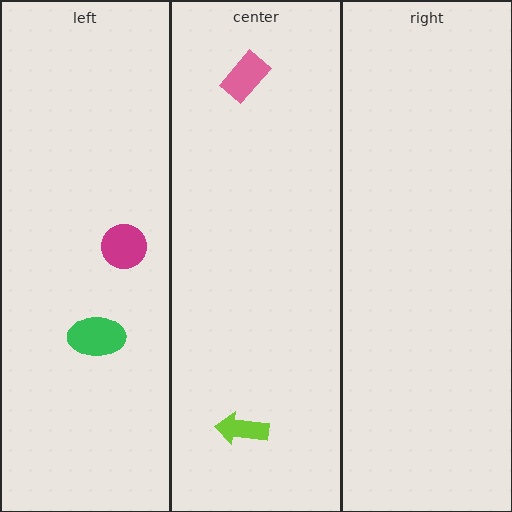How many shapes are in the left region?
2.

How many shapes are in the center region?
2.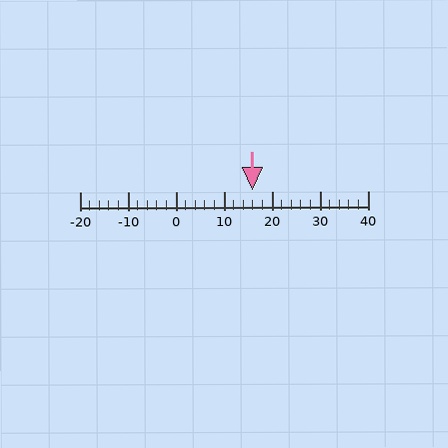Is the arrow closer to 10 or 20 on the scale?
The arrow is closer to 20.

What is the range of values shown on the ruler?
The ruler shows values from -20 to 40.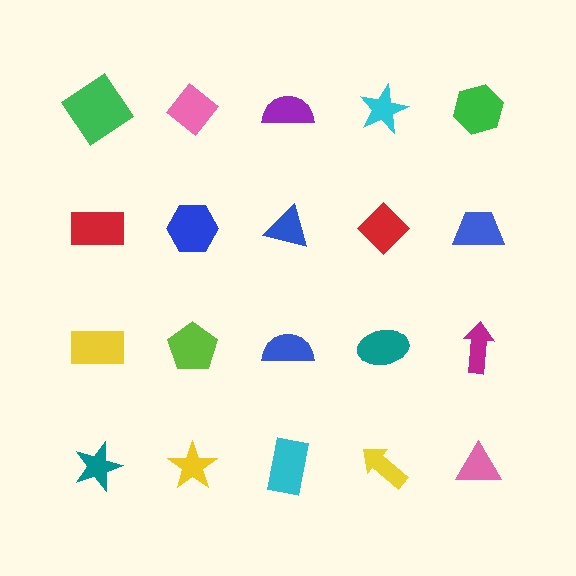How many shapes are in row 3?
5 shapes.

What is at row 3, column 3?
A blue semicircle.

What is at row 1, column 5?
A green hexagon.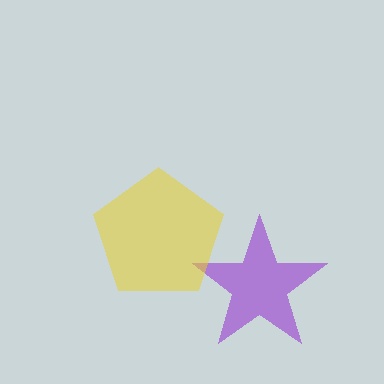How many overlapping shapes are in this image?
There are 2 overlapping shapes in the image.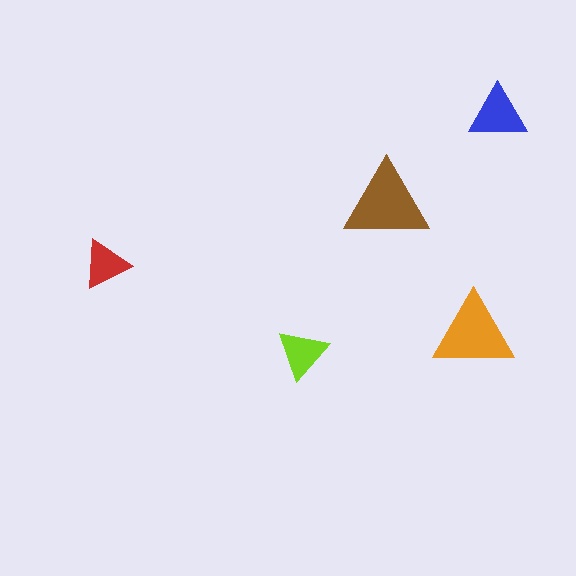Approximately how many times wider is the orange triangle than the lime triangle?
About 1.5 times wider.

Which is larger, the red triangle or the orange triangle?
The orange one.